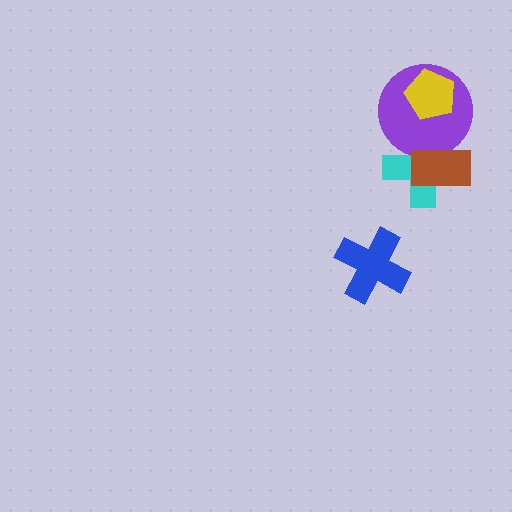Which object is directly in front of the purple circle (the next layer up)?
The brown rectangle is directly in front of the purple circle.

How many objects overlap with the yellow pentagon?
1 object overlaps with the yellow pentagon.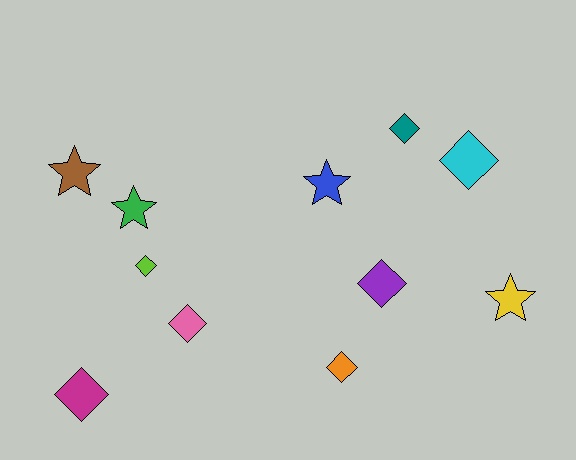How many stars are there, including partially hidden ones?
There are 4 stars.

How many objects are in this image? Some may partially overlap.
There are 11 objects.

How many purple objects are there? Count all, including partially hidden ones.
There is 1 purple object.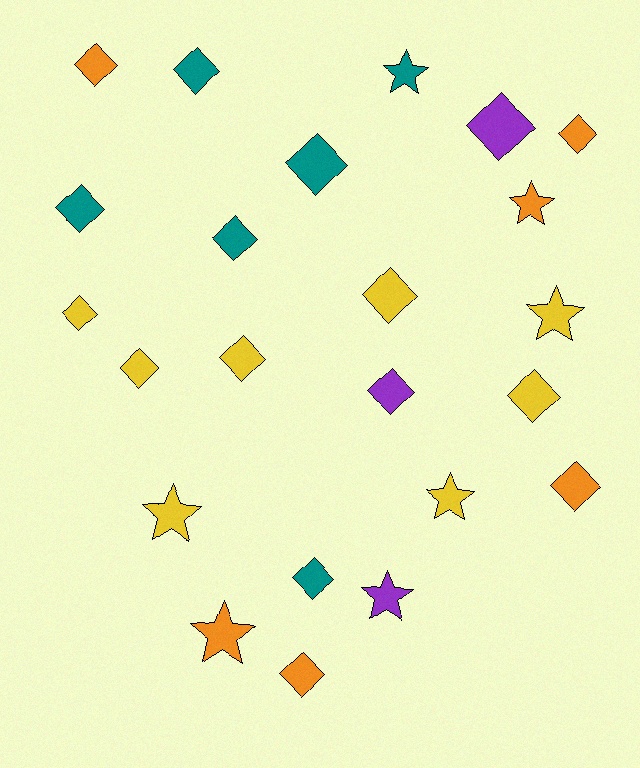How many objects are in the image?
There are 23 objects.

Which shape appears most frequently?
Diamond, with 16 objects.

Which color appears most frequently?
Yellow, with 8 objects.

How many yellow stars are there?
There are 3 yellow stars.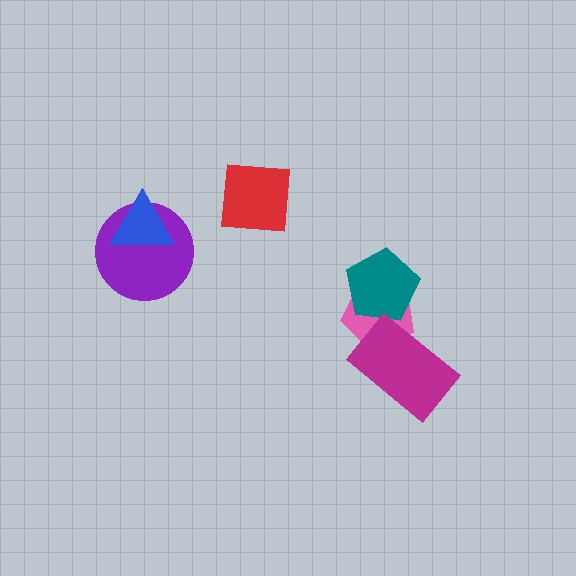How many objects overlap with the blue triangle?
1 object overlaps with the blue triangle.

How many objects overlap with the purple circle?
1 object overlaps with the purple circle.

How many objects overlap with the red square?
0 objects overlap with the red square.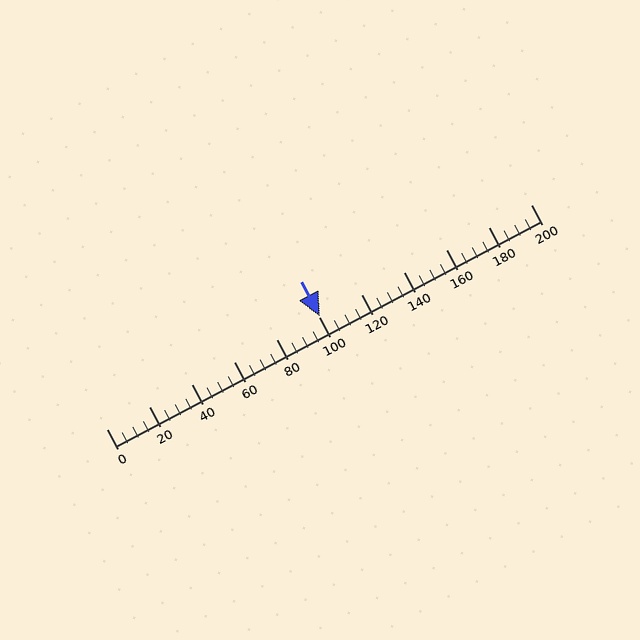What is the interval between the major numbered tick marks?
The major tick marks are spaced 20 units apart.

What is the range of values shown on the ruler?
The ruler shows values from 0 to 200.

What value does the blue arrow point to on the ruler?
The blue arrow points to approximately 101.